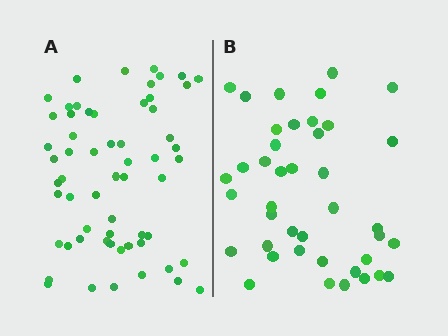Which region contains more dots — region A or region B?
Region A (the left region) has more dots.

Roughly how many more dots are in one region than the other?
Region A has approximately 20 more dots than region B.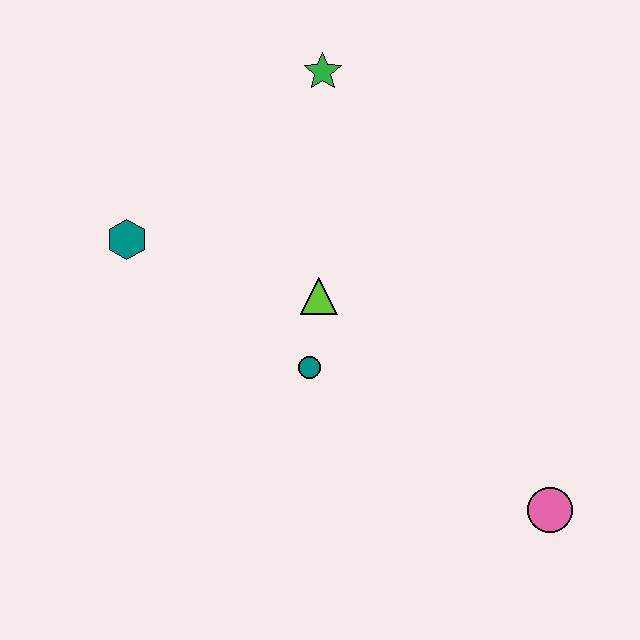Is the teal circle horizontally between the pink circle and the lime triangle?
No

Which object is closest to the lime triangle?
The teal circle is closest to the lime triangle.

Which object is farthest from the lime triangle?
The pink circle is farthest from the lime triangle.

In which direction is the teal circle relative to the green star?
The teal circle is below the green star.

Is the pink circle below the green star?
Yes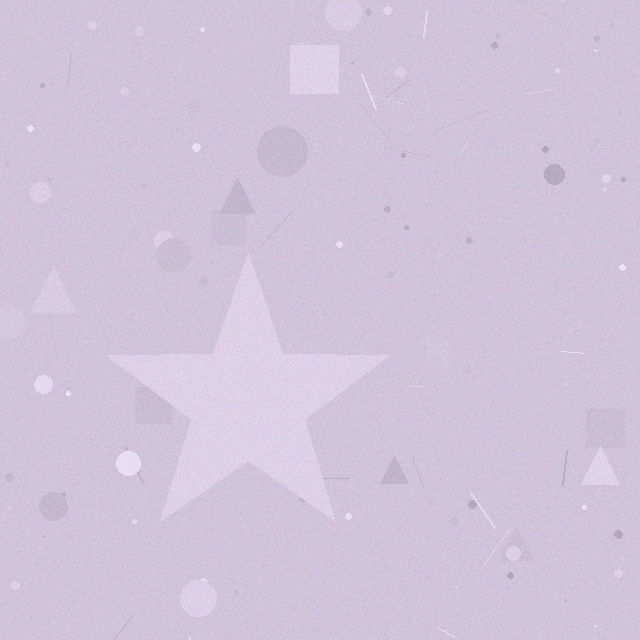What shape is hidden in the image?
A star is hidden in the image.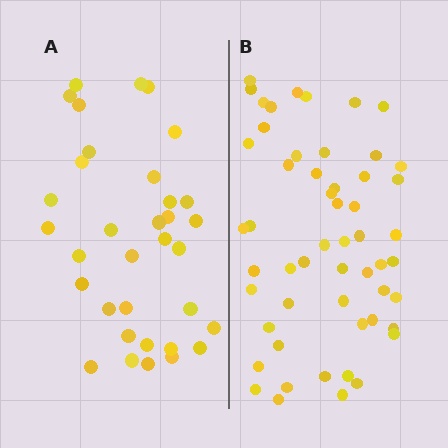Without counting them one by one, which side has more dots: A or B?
Region B (the right region) has more dots.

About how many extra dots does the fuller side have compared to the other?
Region B has approximately 20 more dots than region A.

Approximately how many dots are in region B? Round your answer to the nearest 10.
About 50 dots. (The exact count is 54, which rounds to 50.)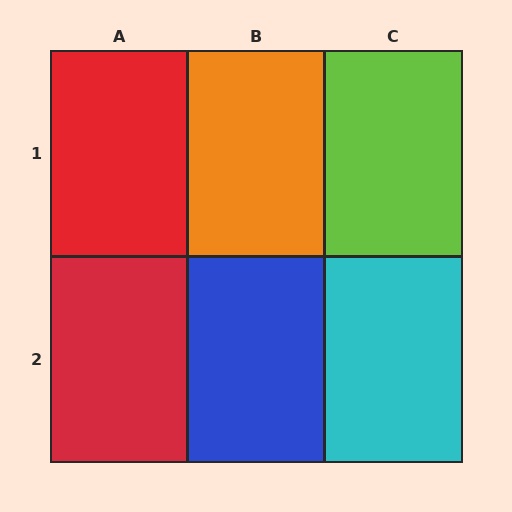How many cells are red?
2 cells are red.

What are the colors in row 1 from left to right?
Red, orange, lime.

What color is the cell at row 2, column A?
Red.